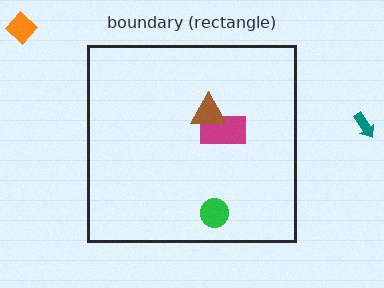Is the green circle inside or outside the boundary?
Inside.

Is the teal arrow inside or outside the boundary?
Outside.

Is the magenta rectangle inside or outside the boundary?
Inside.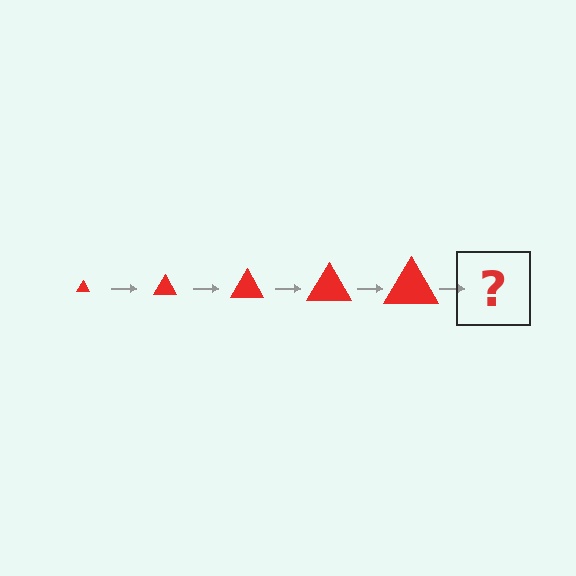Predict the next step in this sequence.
The next step is a red triangle, larger than the previous one.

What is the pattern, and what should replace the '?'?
The pattern is that the triangle gets progressively larger each step. The '?' should be a red triangle, larger than the previous one.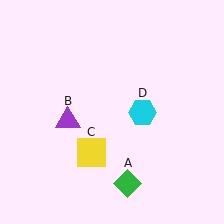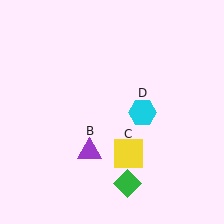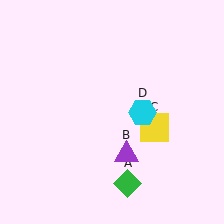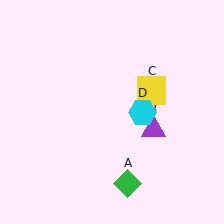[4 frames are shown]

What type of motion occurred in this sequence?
The purple triangle (object B), yellow square (object C) rotated counterclockwise around the center of the scene.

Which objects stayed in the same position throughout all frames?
Green diamond (object A) and cyan hexagon (object D) remained stationary.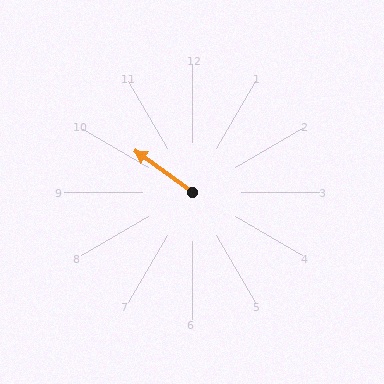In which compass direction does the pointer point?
Northwest.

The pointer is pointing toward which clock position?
Roughly 10 o'clock.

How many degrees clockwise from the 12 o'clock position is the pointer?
Approximately 306 degrees.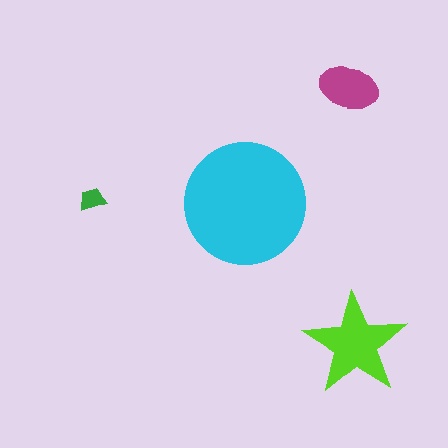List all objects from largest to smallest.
The cyan circle, the lime star, the magenta ellipse, the green trapezoid.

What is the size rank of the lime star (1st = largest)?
2nd.